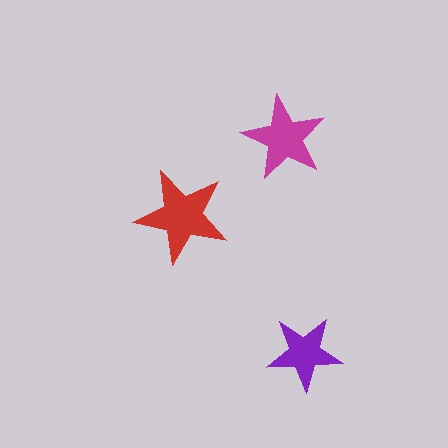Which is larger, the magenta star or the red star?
The red one.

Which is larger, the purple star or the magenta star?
The magenta one.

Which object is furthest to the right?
The purple star is rightmost.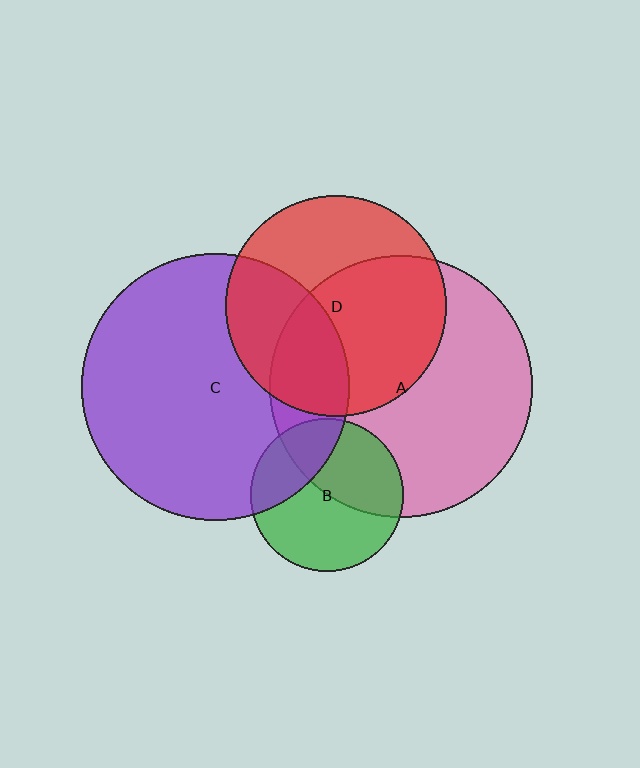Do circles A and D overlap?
Yes.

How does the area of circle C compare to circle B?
Approximately 3.1 times.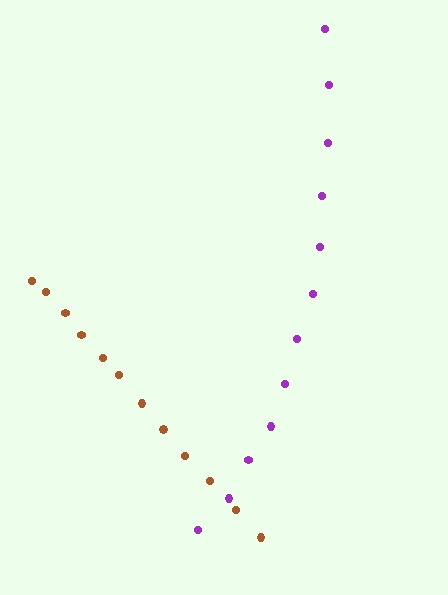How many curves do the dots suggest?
There are 2 distinct paths.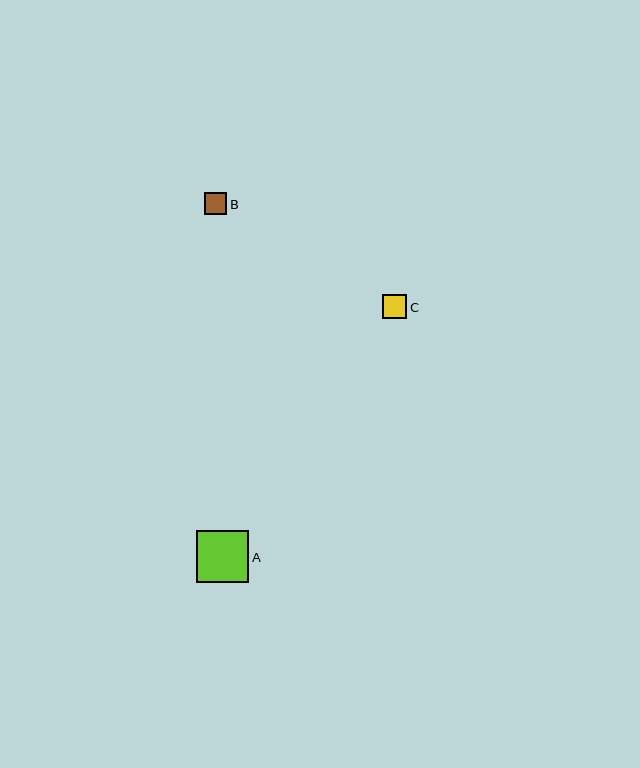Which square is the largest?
Square A is the largest with a size of approximately 52 pixels.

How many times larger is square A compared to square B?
Square A is approximately 2.4 times the size of square B.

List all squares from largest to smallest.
From largest to smallest: A, C, B.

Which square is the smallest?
Square B is the smallest with a size of approximately 22 pixels.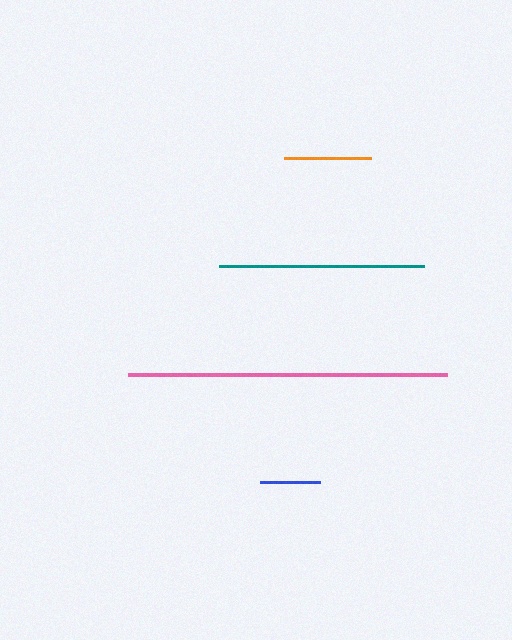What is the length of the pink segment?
The pink segment is approximately 319 pixels long.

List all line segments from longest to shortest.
From longest to shortest: pink, teal, orange, blue.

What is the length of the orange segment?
The orange segment is approximately 87 pixels long.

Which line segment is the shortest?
The blue line is the shortest at approximately 60 pixels.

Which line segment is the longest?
The pink line is the longest at approximately 319 pixels.